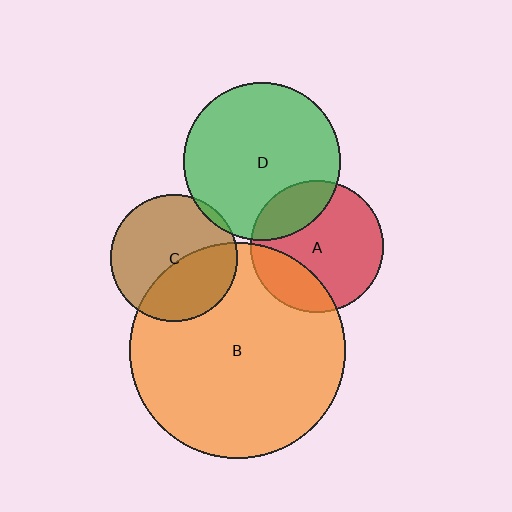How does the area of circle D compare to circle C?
Approximately 1.5 times.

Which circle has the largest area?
Circle B (orange).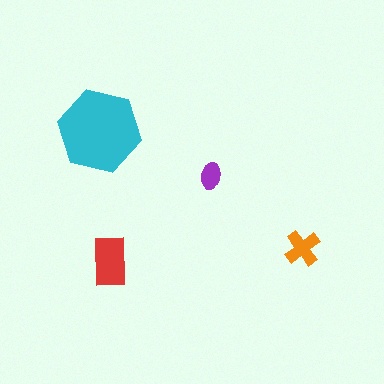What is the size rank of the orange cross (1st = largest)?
3rd.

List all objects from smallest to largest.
The purple ellipse, the orange cross, the red rectangle, the cyan hexagon.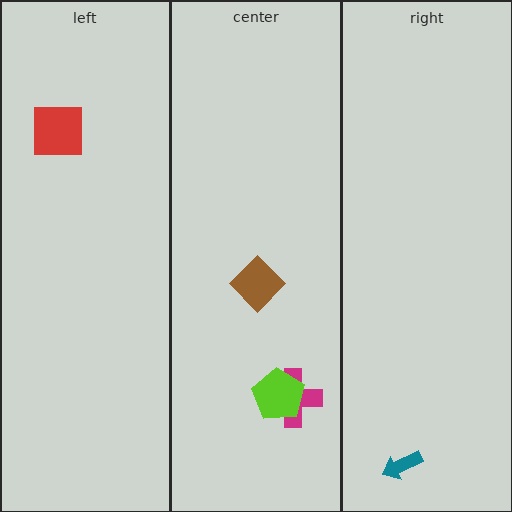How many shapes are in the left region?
1.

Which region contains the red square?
The left region.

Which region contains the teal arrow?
The right region.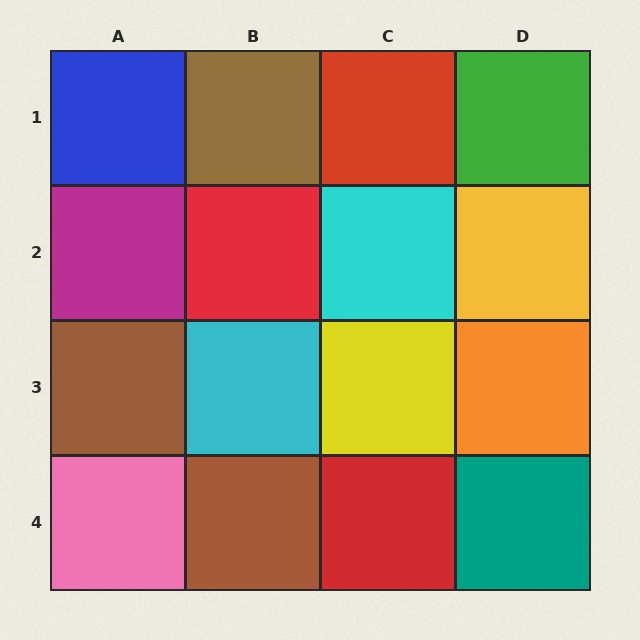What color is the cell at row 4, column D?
Teal.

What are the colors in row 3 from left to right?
Brown, cyan, yellow, orange.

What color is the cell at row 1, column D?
Green.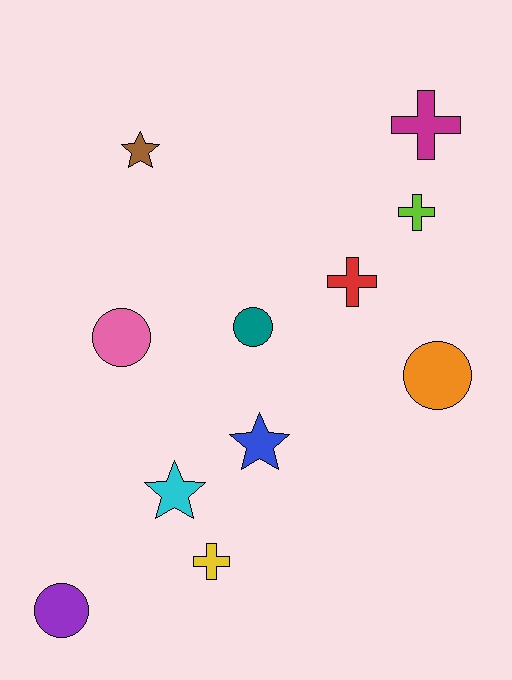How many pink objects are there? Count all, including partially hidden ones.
There is 1 pink object.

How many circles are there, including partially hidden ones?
There are 4 circles.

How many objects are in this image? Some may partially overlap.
There are 11 objects.